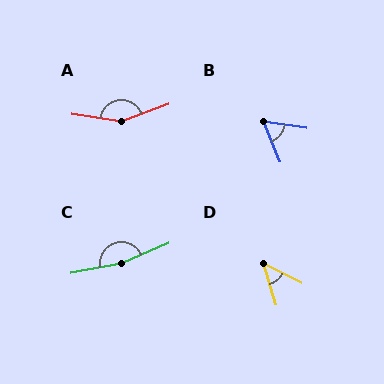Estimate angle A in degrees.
Approximately 152 degrees.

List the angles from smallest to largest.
D (47°), B (59°), A (152°), C (168°).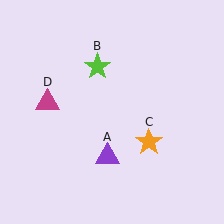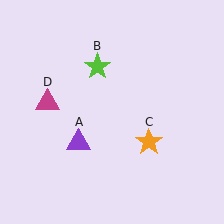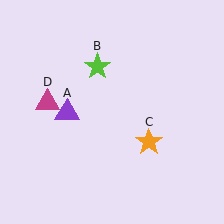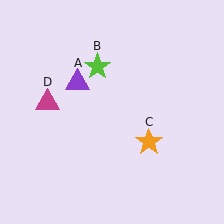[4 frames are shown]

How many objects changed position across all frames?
1 object changed position: purple triangle (object A).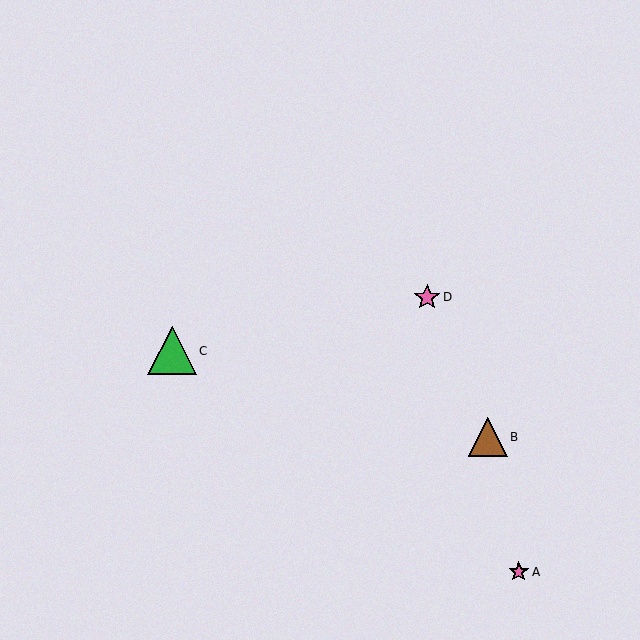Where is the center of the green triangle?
The center of the green triangle is at (172, 351).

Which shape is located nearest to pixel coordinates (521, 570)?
The pink star (labeled A) at (519, 572) is nearest to that location.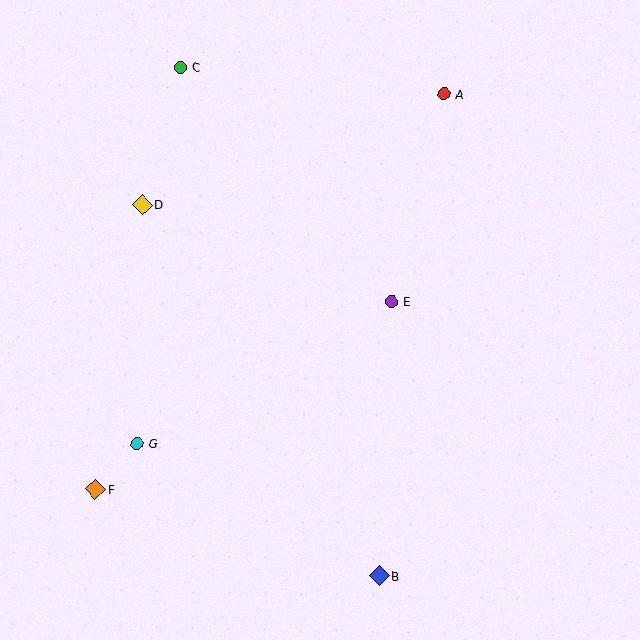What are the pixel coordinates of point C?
Point C is at (180, 68).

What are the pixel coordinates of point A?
Point A is at (444, 94).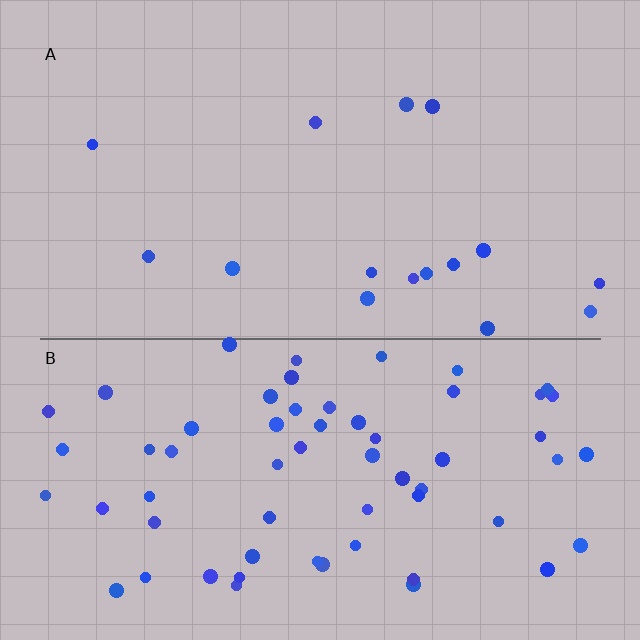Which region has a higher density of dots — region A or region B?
B (the bottom).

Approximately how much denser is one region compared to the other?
Approximately 4.0× — region B over region A.